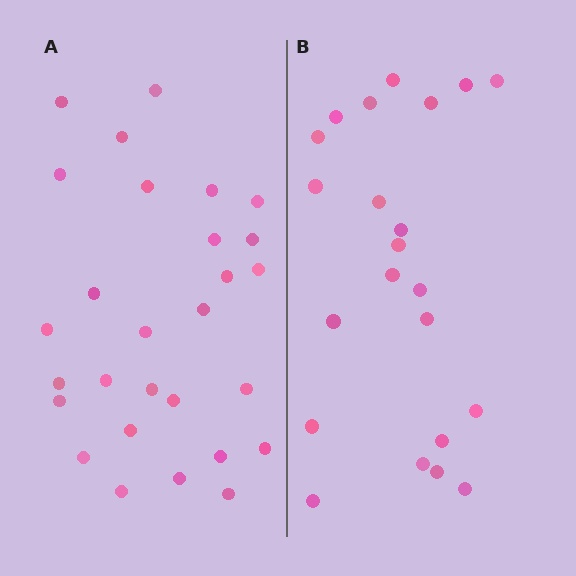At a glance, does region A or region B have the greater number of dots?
Region A (the left region) has more dots.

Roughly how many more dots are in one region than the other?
Region A has about 6 more dots than region B.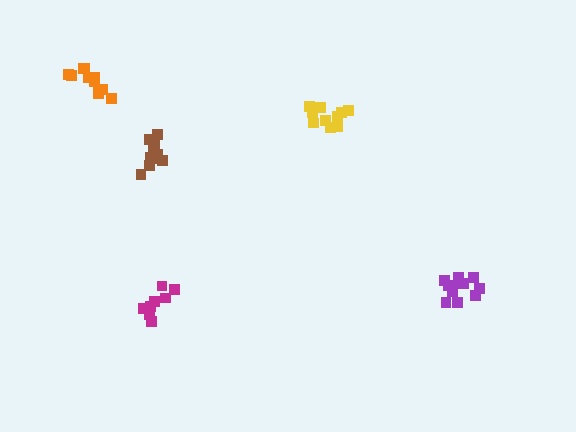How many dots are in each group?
Group 1: 10 dots, Group 2: 10 dots, Group 3: 8 dots, Group 4: 12 dots, Group 5: 11 dots (51 total).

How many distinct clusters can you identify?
There are 5 distinct clusters.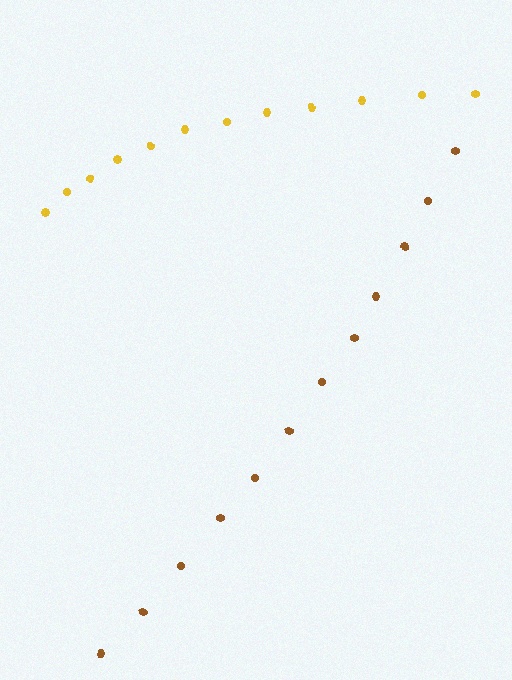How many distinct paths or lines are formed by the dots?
There are 2 distinct paths.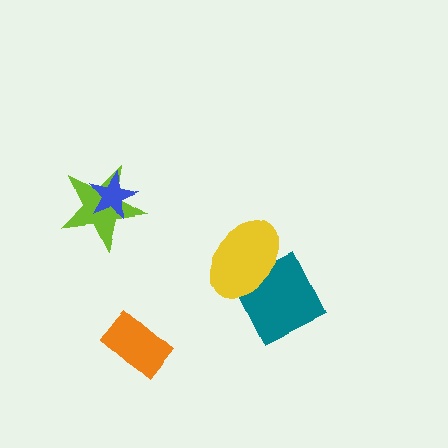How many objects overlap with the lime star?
1 object overlaps with the lime star.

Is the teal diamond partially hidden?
Yes, it is partially covered by another shape.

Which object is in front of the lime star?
The blue star is in front of the lime star.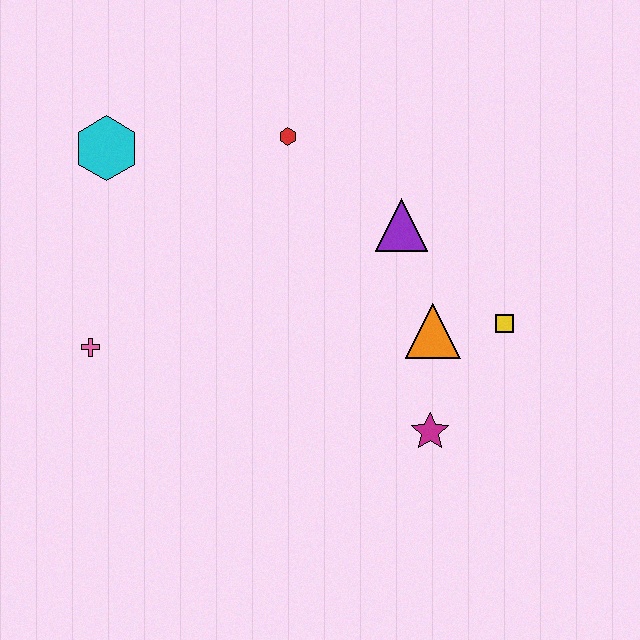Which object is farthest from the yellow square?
The cyan hexagon is farthest from the yellow square.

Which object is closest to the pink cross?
The cyan hexagon is closest to the pink cross.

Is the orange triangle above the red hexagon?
No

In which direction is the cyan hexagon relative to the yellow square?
The cyan hexagon is to the left of the yellow square.